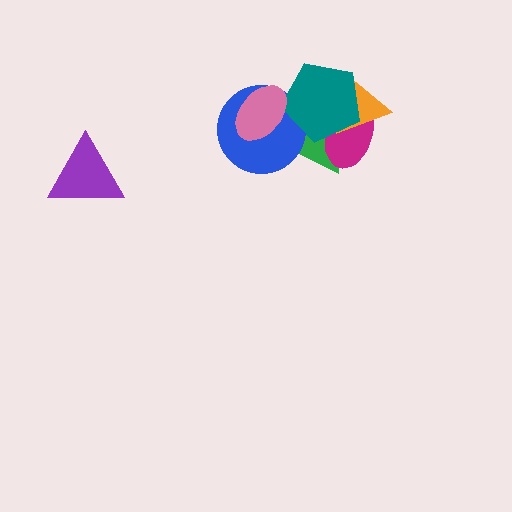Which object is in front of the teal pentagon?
The pink ellipse is in front of the teal pentagon.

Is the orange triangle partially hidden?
Yes, it is partially covered by another shape.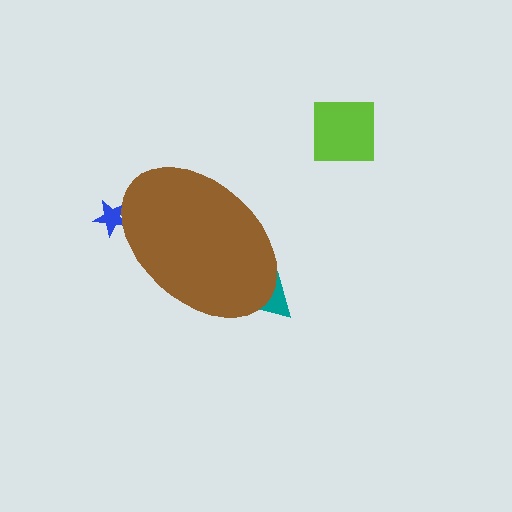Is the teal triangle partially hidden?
Yes, the teal triangle is partially hidden behind the brown ellipse.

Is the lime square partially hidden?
No, the lime square is fully visible.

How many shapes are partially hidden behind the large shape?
2 shapes are partially hidden.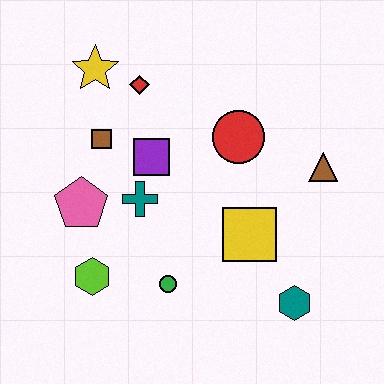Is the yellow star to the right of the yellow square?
No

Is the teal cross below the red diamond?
Yes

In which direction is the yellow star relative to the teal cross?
The yellow star is above the teal cross.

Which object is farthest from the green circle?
The yellow star is farthest from the green circle.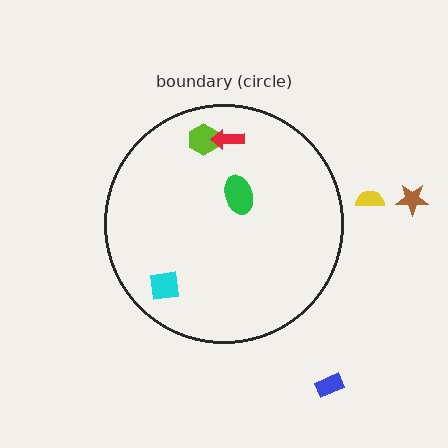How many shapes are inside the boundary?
4 inside, 3 outside.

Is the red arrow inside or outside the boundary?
Inside.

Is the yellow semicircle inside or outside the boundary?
Outside.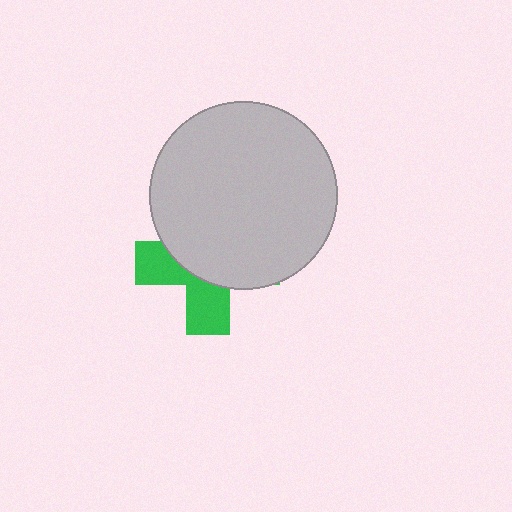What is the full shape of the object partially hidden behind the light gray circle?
The partially hidden object is a green cross.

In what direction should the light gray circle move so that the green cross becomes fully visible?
The light gray circle should move up. That is the shortest direction to clear the overlap and leave the green cross fully visible.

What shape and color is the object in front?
The object in front is a light gray circle.